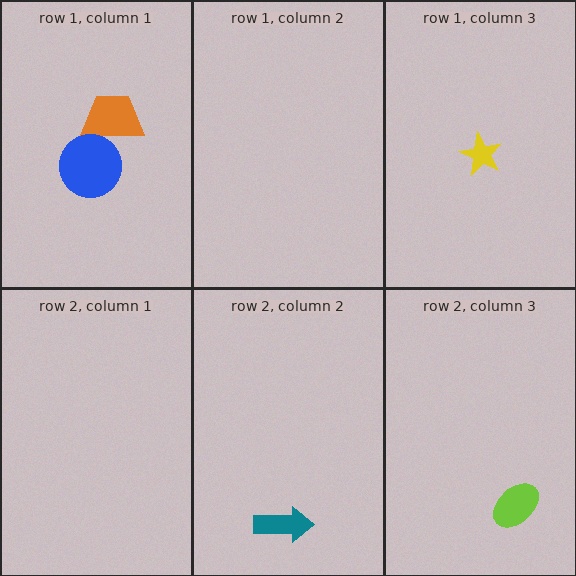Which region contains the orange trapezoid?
The row 1, column 1 region.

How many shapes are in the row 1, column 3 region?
1.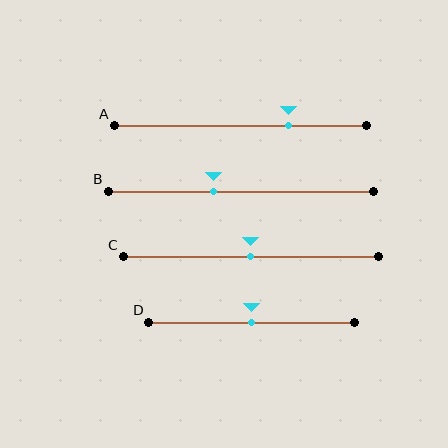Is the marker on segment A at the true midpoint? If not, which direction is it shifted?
No, the marker on segment A is shifted to the right by about 19% of the segment length.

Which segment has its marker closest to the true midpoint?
Segment C has its marker closest to the true midpoint.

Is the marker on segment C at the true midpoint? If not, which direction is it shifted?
Yes, the marker on segment C is at the true midpoint.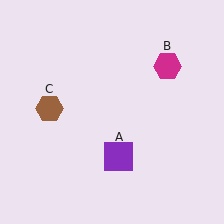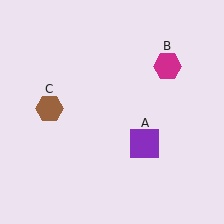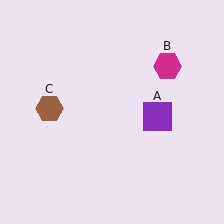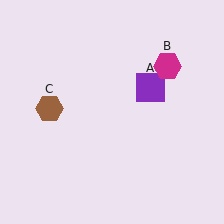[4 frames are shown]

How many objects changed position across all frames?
1 object changed position: purple square (object A).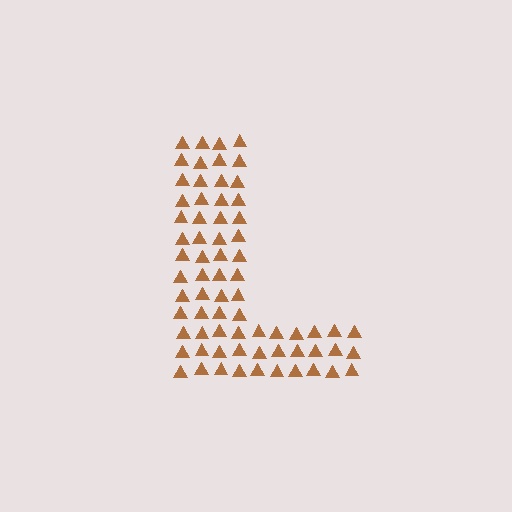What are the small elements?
The small elements are triangles.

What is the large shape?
The large shape is the letter L.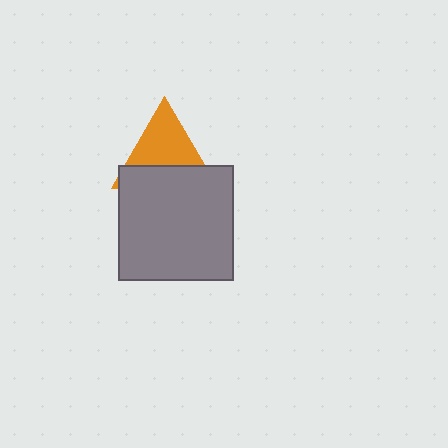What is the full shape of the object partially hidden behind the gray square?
The partially hidden object is an orange triangle.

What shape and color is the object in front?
The object in front is a gray square.